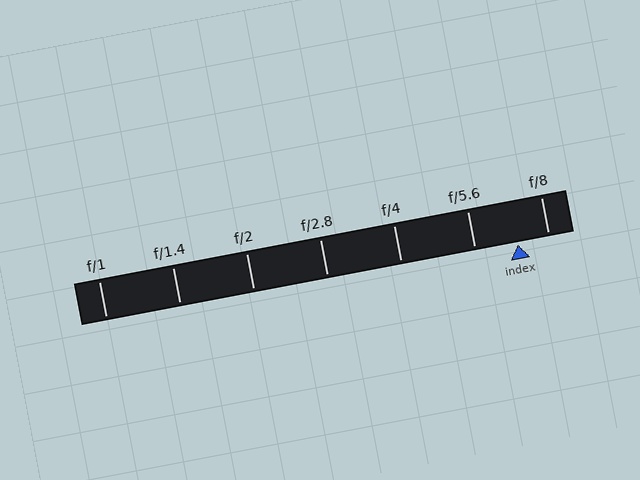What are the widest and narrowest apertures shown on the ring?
The widest aperture shown is f/1 and the narrowest is f/8.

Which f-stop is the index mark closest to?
The index mark is closest to f/8.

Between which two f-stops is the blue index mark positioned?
The index mark is between f/5.6 and f/8.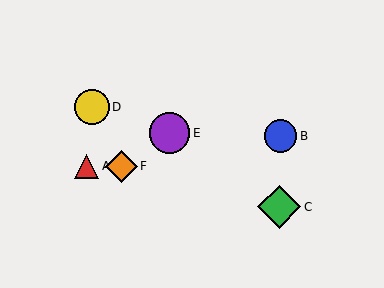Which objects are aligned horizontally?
Objects A, F are aligned horizontally.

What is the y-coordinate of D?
Object D is at y≈107.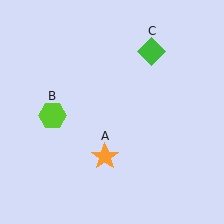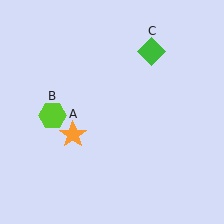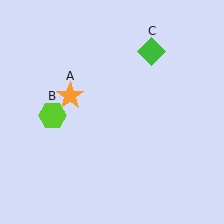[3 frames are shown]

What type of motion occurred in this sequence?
The orange star (object A) rotated clockwise around the center of the scene.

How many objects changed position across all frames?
1 object changed position: orange star (object A).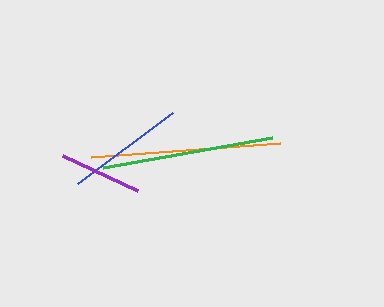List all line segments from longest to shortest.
From longest to shortest: orange, green, blue, purple.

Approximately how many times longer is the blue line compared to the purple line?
The blue line is approximately 1.4 times the length of the purple line.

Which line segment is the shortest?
The purple line is the shortest at approximately 83 pixels.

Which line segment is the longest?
The orange line is the longest at approximately 189 pixels.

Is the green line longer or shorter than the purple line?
The green line is longer than the purple line.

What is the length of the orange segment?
The orange segment is approximately 189 pixels long.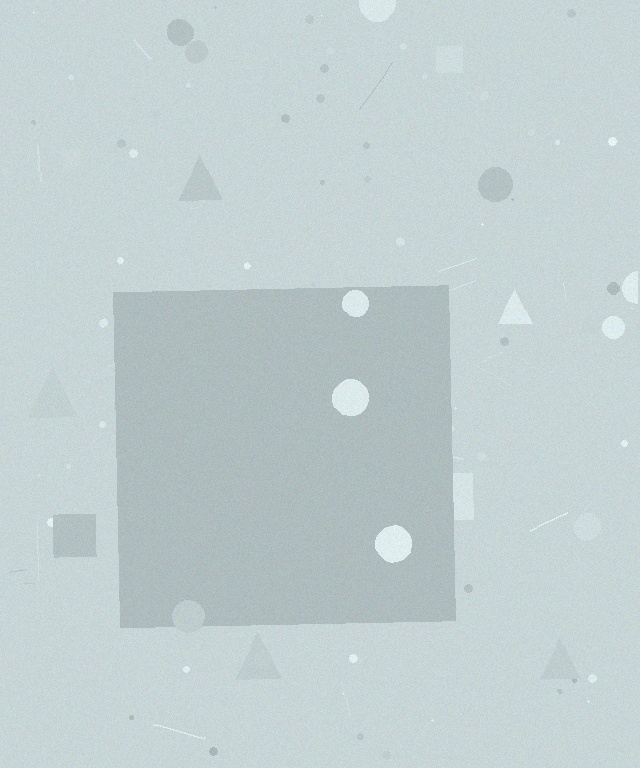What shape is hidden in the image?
A square is hidden in the image.